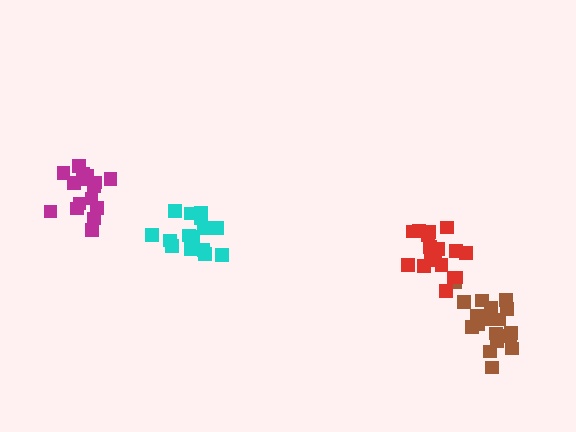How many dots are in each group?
Group 1: 17 dots, Group 2: 16 dots, Group 3: 18 dots, Group 4: 17 dots (68 total).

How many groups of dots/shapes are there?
There are 4 groups.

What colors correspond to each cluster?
The clusters are colored: cyan, magenta, brown, red.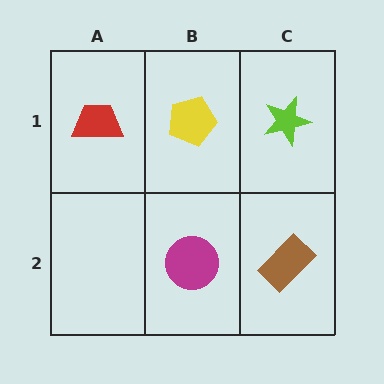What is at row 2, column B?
A magenta circle.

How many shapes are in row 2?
2 shapes.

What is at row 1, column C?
A lime star.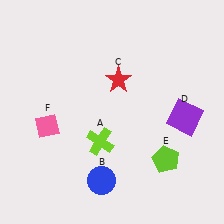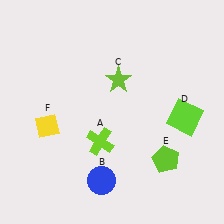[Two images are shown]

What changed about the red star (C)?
In Image 1, C is red. In Image 2, it changed to lime.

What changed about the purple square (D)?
In Image 1, D is purple. In Image 2, it changed to lime.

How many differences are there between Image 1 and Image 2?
There are 3 differences between the two images.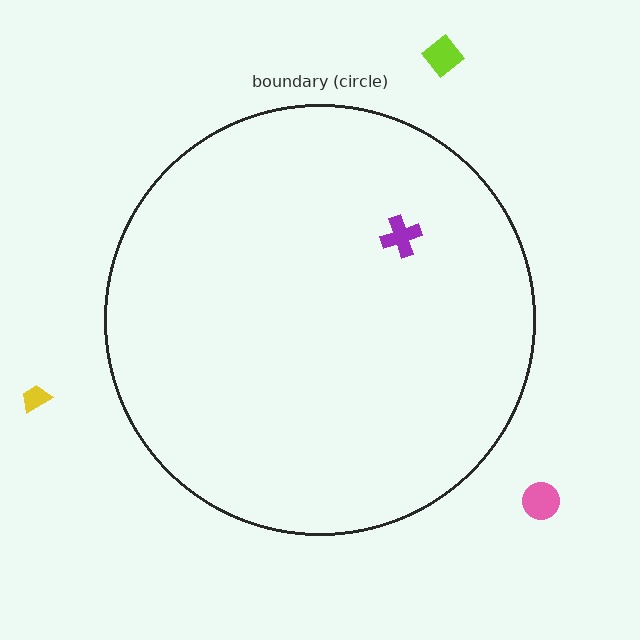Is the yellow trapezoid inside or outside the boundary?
Outside.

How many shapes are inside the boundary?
1 inside, 3 outside.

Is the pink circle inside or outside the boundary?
Outside.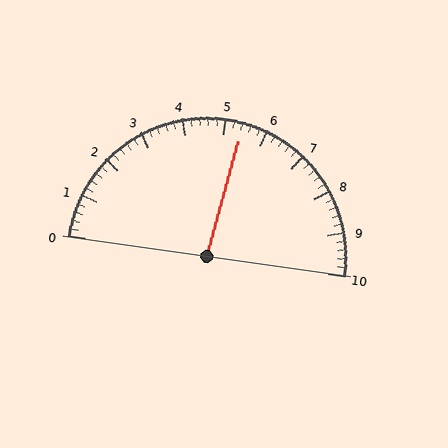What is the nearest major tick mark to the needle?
The nearest major tick mark is 5.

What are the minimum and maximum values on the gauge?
The gauge ranges from 0 to 10.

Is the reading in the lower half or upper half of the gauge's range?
The reading is in the upper half of the range (0 to 10).